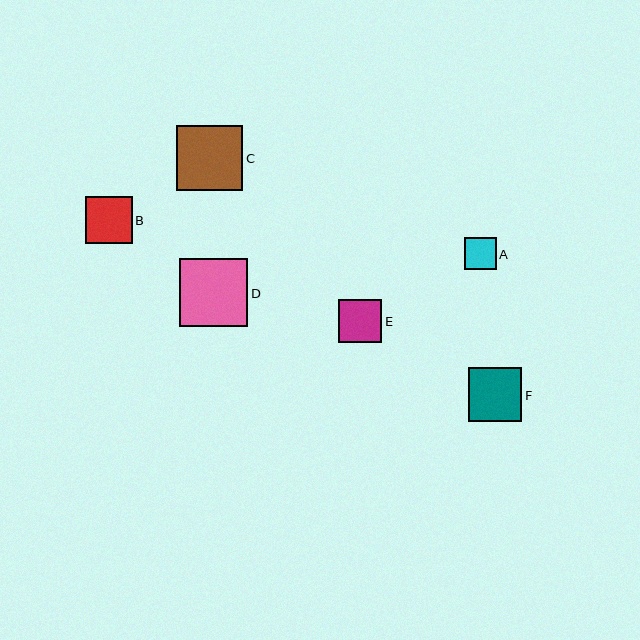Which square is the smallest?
Square A is the smallest with a size of approximately 32 pixels.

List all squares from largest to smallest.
From largest to smallest: D, C, F, B, E, A.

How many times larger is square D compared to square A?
Square D is approximately 2.1 times the size of square A.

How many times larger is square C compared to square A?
Square C is approximately 2.1 times the size of square A.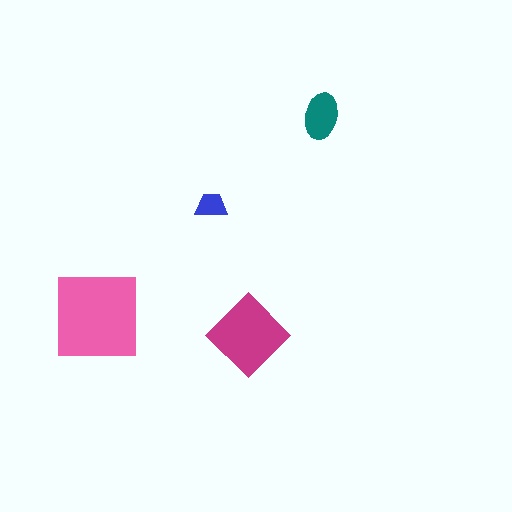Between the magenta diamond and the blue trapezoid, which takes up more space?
The magenta diamond.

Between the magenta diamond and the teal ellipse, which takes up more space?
The magenta diamond.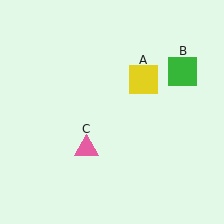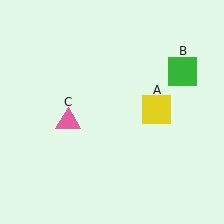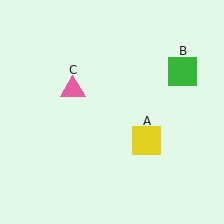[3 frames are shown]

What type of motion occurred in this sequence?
The yellow square (object A), pink triangle (object C) rotated clockwise around the center of the scene.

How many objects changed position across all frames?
2 objects changed position: yellow square (object A), pink triangle (object C).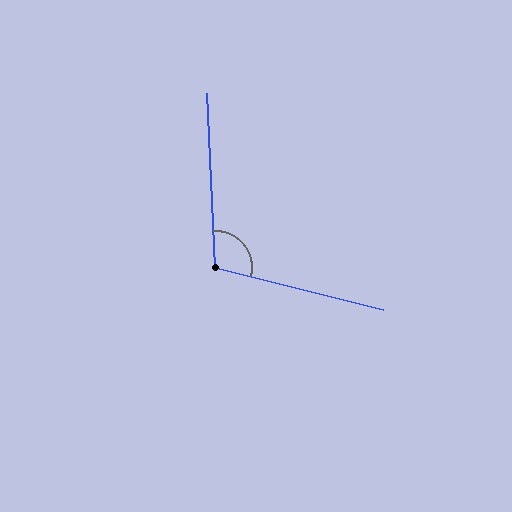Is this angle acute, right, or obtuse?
It is obtuse.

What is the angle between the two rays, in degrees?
Approximately 106 degrees.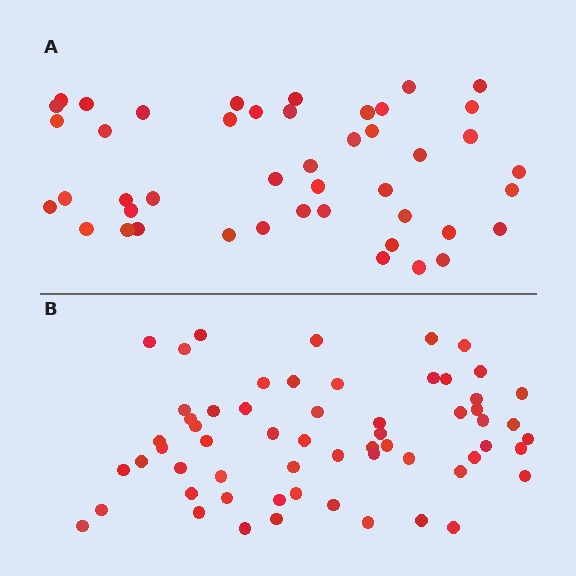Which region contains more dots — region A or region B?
Region B (the bottom region) has more dots.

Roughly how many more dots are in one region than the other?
Region B has approximately 15 more dots than region A.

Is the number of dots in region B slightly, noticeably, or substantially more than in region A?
Region B has noticeably more, but not dramatically so. The ratio is roughly 1.3 to 1.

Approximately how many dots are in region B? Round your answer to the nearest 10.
About 60 dots.